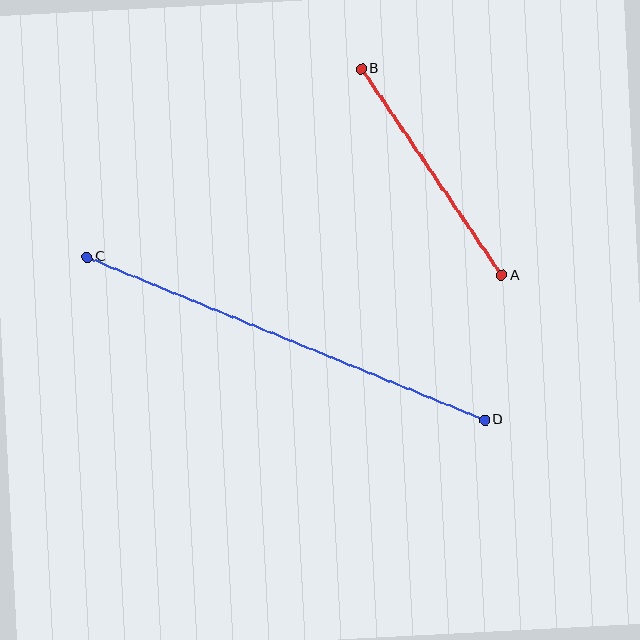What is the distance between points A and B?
The distance is approximately 250 pixels.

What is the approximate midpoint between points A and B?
The midpoint is at approximately (432, 172) pixels.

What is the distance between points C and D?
The distance is approximately 429 pixels.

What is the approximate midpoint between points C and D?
The midpoint is at approximately (286, 339) pixels.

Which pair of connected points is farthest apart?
Points C and D are farthest apart.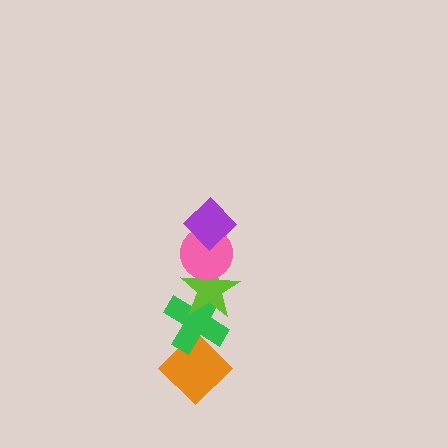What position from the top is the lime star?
The lime star is 3rd from the top.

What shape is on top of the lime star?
The pink circle is on top of the lime star.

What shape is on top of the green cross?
The lime star is on top of the green cross.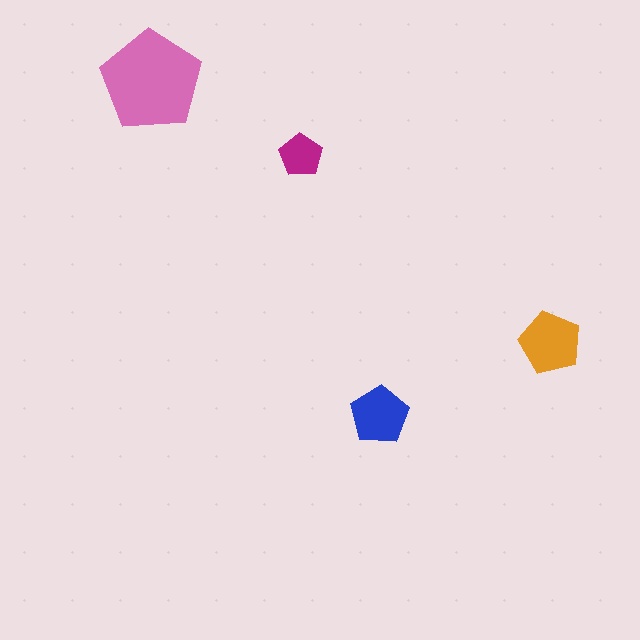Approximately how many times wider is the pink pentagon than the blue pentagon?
About 1.5 times wider.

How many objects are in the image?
There are 4 objects in the image.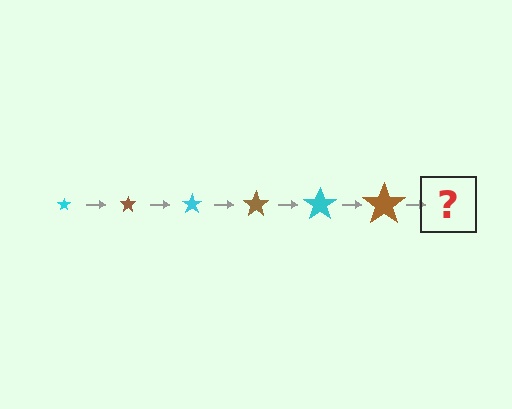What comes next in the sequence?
The next element should be a cyan star, larger than the previous one.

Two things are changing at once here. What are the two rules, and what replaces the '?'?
The two rules are that the star grows larger each step and the color cycles through cyan and brown. The '?' should be a cyan star, larger than the previous one.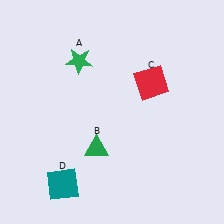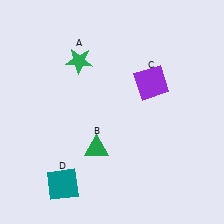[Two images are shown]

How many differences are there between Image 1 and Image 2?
There is 1 difference between the two images.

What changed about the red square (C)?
In Image 1, C is red. In Image 2, it changed to purple.